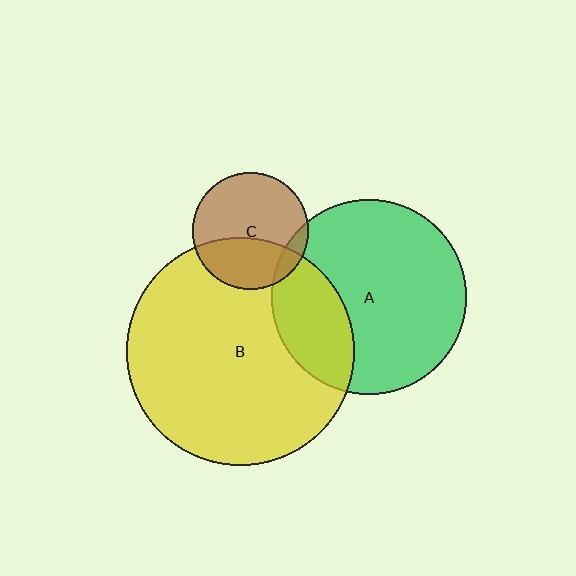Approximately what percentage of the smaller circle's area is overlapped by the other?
Approximately 40%.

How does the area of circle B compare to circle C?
Approximately 3.8 times.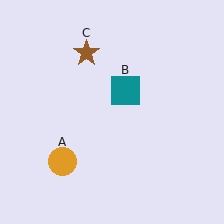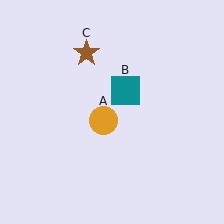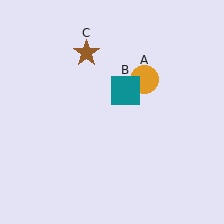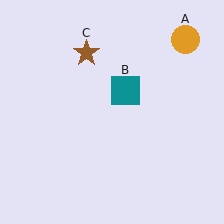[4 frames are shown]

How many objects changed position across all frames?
1 object changed position: orange circle (object A).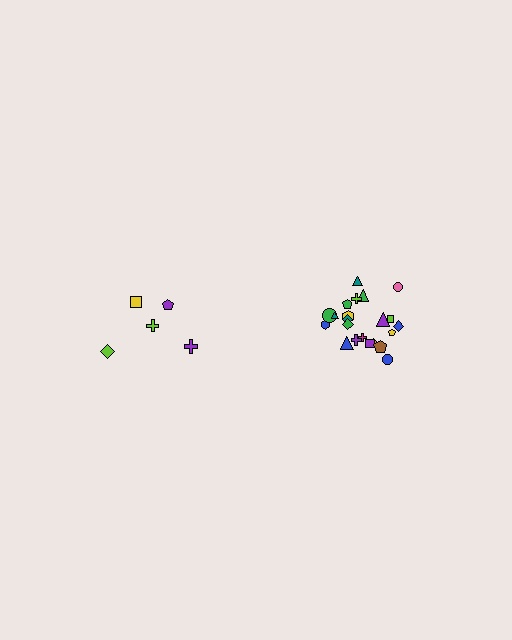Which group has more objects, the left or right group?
The right group.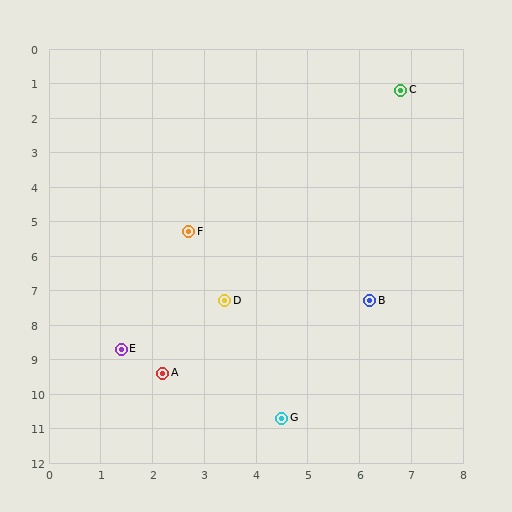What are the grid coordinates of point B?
Point B is at approximately (6.2, 7.3).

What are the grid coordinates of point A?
Point A is at approximately (2.2, 9.4).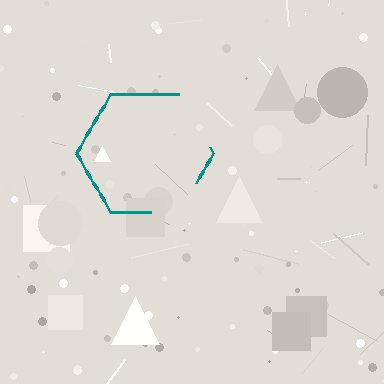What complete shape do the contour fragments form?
The contour fragments form a hexagon.